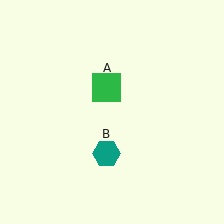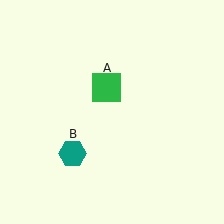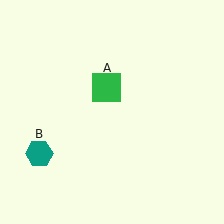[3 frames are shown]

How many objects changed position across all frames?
1 object changed position: teal hexagon (object B).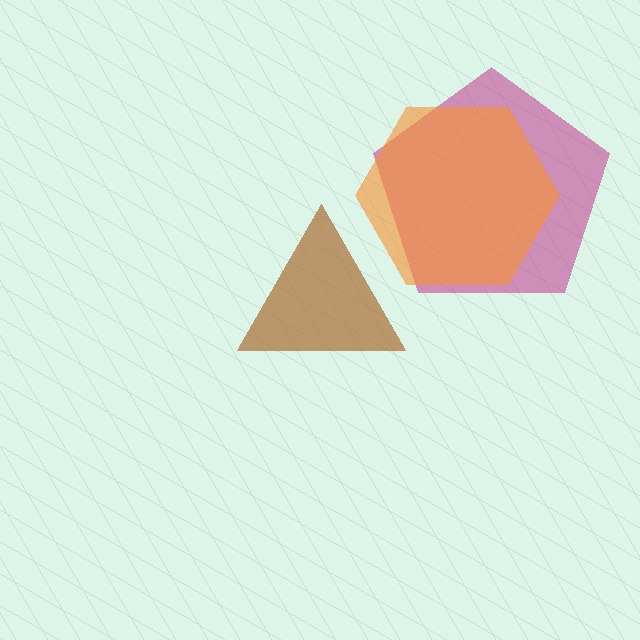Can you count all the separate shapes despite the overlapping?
Yes, there are 3 separate shapes.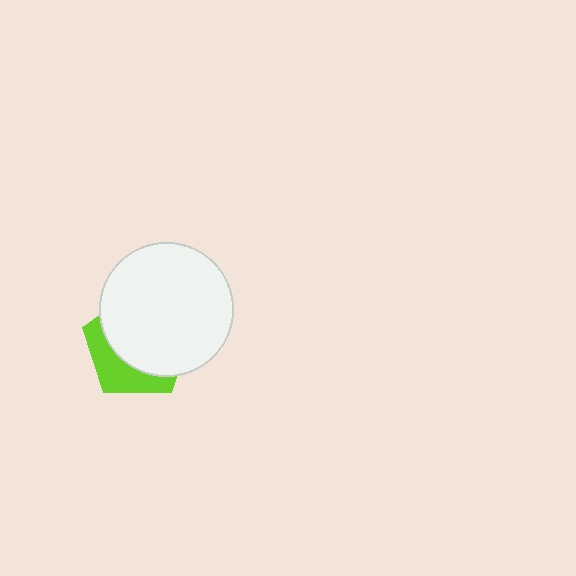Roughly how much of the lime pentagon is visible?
A small part of it is visible (roughly 34%).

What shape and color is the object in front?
The object in front is a white circle.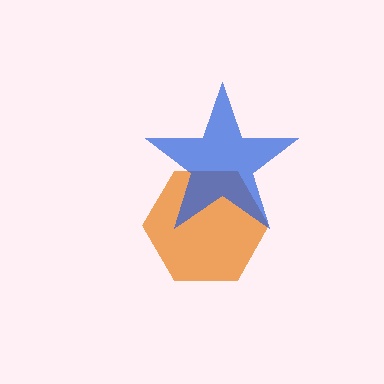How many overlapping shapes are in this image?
There are 2 overlapping shapes in the image.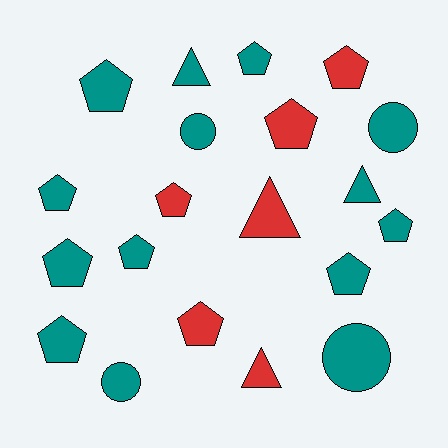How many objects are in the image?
There are 20 objects.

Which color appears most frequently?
Teal, with 14 objects.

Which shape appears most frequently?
Pentagon, with 12 objects.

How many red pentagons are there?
There are 4 red pentagons.